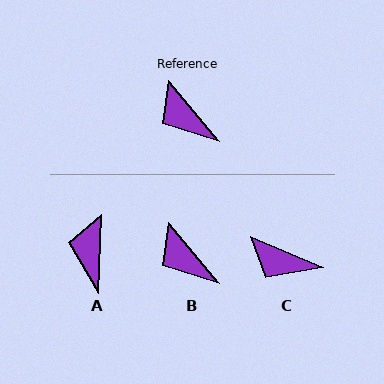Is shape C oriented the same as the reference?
No, it is off by about 27 degrees.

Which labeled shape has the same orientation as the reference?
B.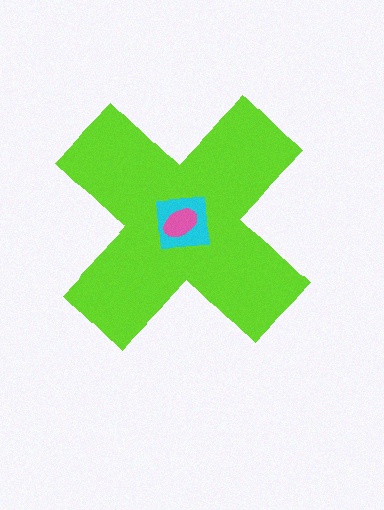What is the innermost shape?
The pink ellipse.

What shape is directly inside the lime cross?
The cyan square.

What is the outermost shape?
The lime cross.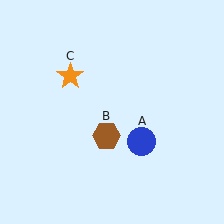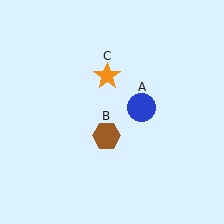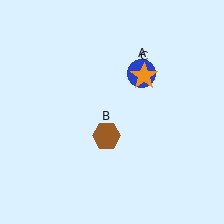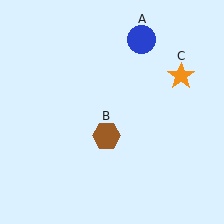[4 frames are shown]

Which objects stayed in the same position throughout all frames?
Brown hexagon (object B) remained stationary.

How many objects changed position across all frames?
2 objects changed position: blue circle (object A), orange star (object C).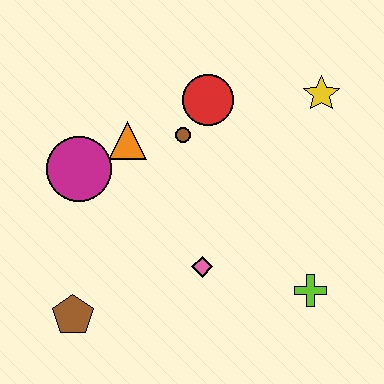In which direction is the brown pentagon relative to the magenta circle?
The brown pentagon is below the magenta circle.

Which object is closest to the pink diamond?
The lime cross is closest to the pink diamond.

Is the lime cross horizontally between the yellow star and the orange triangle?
Yes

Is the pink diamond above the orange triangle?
No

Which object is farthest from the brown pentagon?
The yellow star is farthest from the brown pentagon.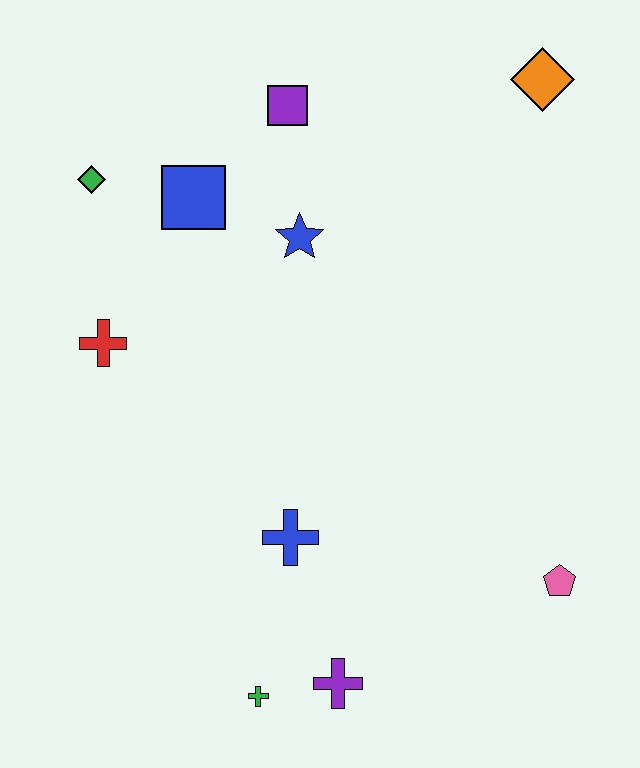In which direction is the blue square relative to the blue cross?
The blue square is above the blue cross.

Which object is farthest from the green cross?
The orange diamond is farthest from the green cross.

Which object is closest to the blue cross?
The purple cross is closest to the blue cross.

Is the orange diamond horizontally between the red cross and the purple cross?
No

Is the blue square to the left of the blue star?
Yes